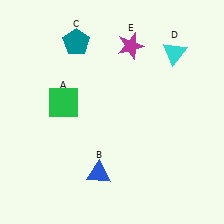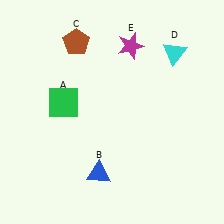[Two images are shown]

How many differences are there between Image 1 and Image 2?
There is 1 difference between the two images.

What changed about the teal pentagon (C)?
In Image 1, C is teal. In Image 2, it changed to brown.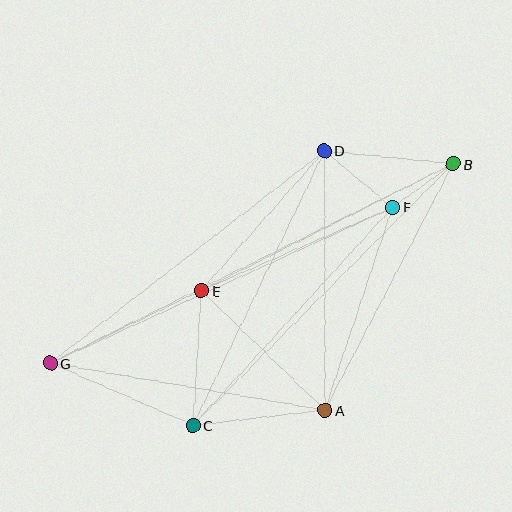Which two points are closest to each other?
Points B and F are closest to each other.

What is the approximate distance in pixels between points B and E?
The distance between B and E is approximately 282 pixels.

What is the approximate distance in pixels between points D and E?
The distance between D and E is approximately 186 pixels.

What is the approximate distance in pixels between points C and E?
The distance between C and E is approximately 135 pixels.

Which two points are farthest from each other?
Points B and G are farthest from each other.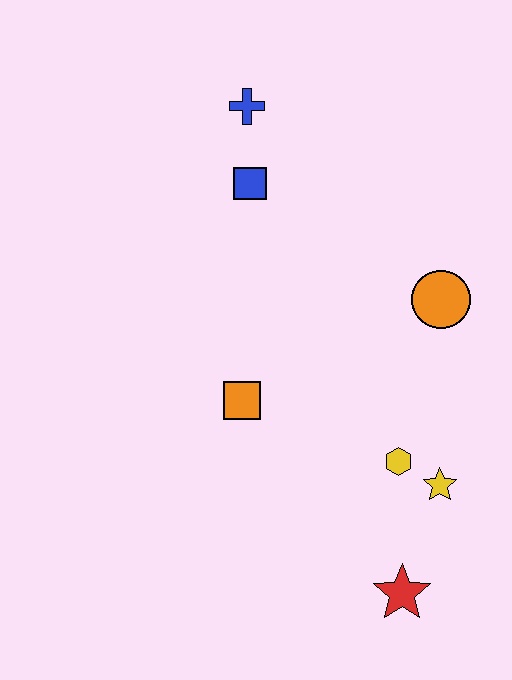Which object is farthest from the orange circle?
The red star is farthest from the orange circle.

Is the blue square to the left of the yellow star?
Yes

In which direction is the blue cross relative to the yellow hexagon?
The blue cross is above the yellow hexagon.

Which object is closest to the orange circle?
The yellow hexagon is closest to the orange circle.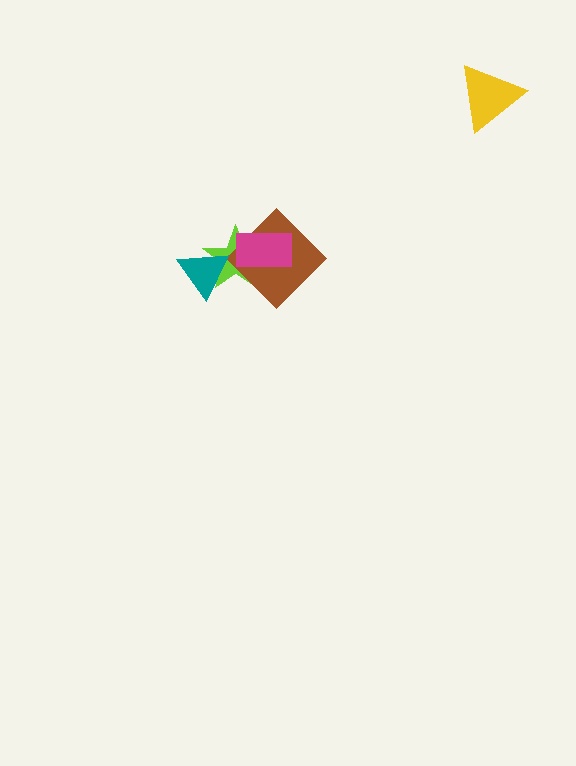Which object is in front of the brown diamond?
The magenta rectangle is in front of the brown diamond.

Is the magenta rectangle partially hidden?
No, no other shape covers it.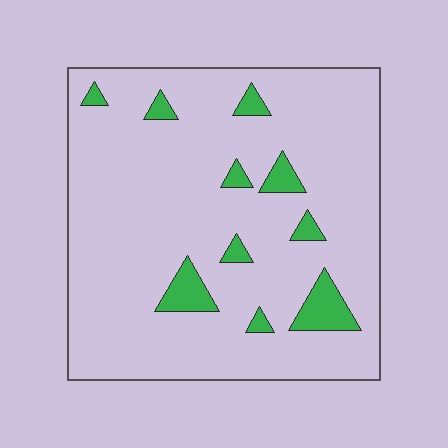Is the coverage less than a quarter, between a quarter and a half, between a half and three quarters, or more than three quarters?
Less than a quarter.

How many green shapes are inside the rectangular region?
10.